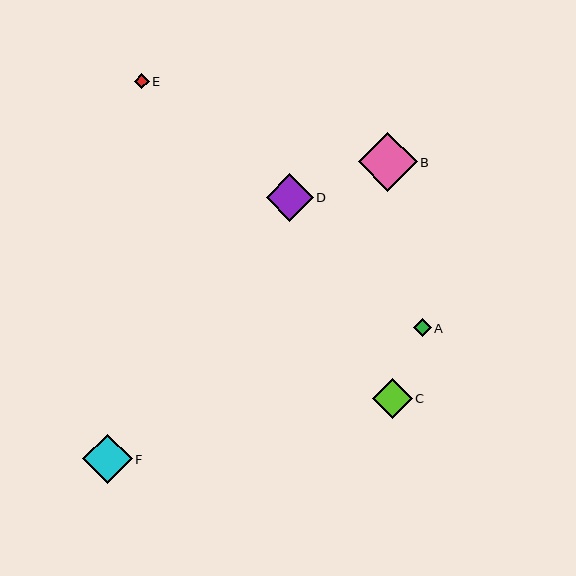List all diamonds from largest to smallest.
From largest to smallest: B, F, D, C, A, E.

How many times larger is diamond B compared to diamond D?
Diamond B is approximately 1.3 times the size of diamond D.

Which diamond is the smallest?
Diamond E is the smallest with a size of approximately 15 pixels.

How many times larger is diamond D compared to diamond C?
Diamond D is approximately 1.2 times the size of diamond C.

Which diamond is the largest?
Diamond B is the largest with a size of approximately 59 pixels.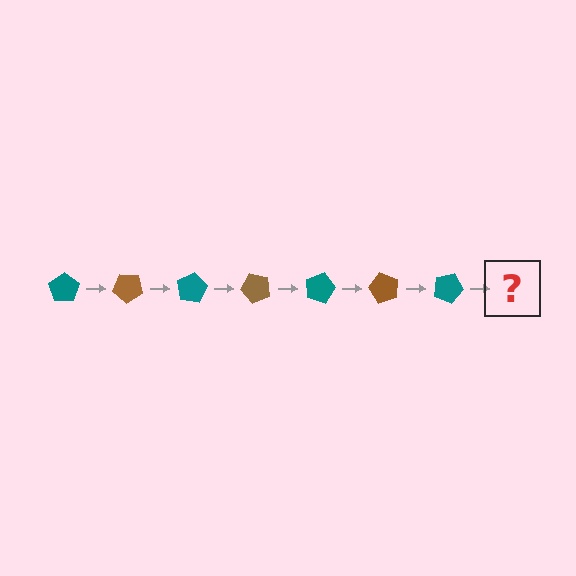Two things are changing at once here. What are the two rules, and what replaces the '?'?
The two rules are that it rotates 40 degrees each step and the color cycles through teal and brown. The '?' should be a brown pentagon, rotated 280 degrees from the start.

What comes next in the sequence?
The next element should be a brown pentagon, rotated 280 degrees from the start.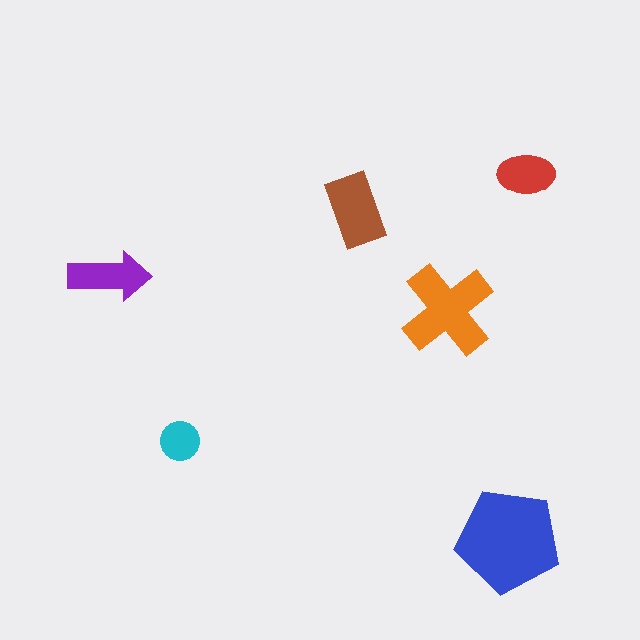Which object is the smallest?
The cyan circle.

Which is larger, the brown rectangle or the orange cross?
The orange cross.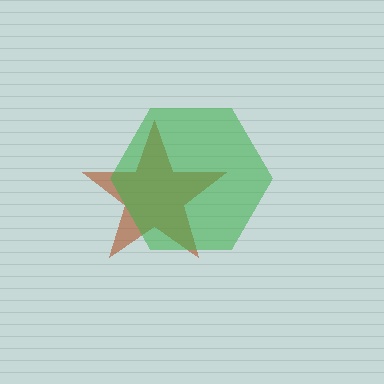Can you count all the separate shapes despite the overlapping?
Yes, there are 2 separate shapes.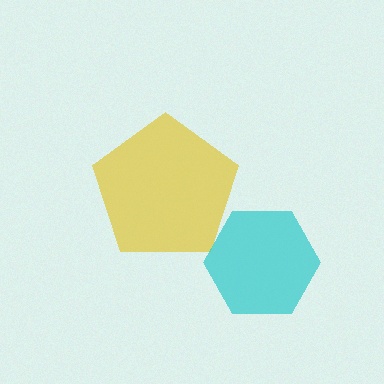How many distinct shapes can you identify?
There are 2 distinct shapes: a yellow pentagon, a cyan hexagon.